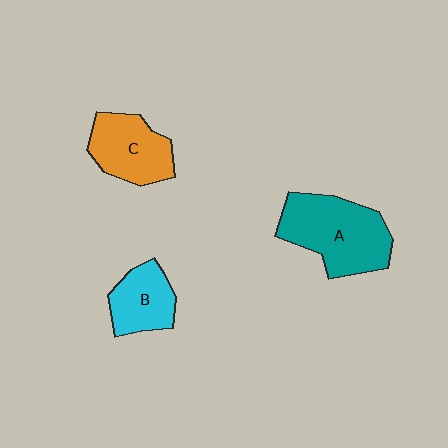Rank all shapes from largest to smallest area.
From largest to smallest: A (teal), C (orange), B (cyan).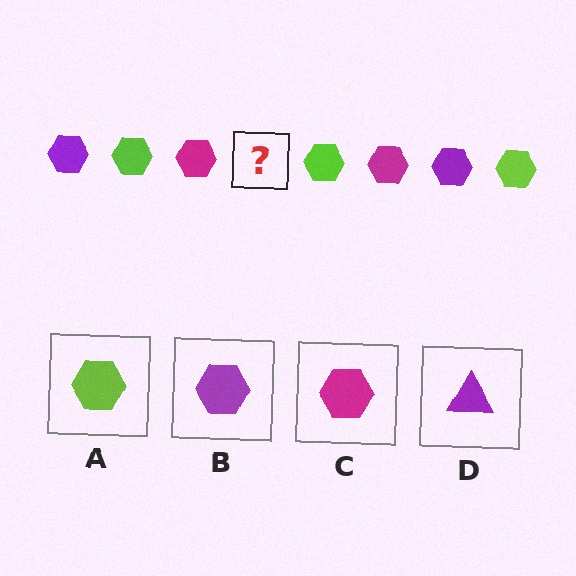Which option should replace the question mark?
Option B.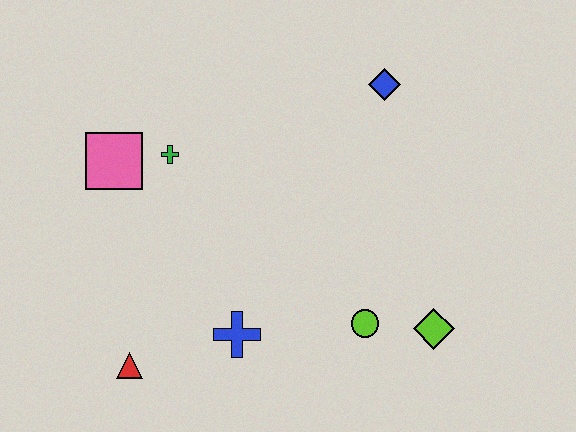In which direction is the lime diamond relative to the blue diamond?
The lime diamond is below the blue diamond.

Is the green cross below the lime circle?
No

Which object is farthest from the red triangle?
The blue diamond is farthest from the red triangle.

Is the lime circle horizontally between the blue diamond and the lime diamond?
No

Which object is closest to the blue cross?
The red triangle is closest to the blue cross.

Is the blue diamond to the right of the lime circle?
Yes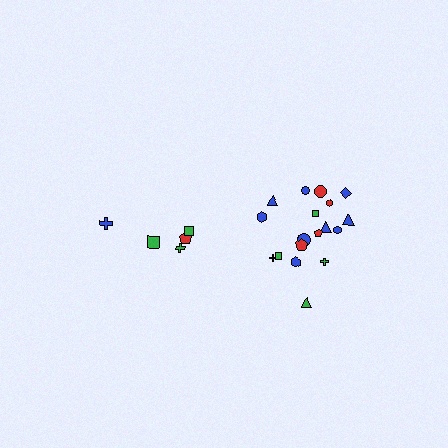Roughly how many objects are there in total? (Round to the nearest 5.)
Roughly 25 objects in total.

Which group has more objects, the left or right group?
The right group.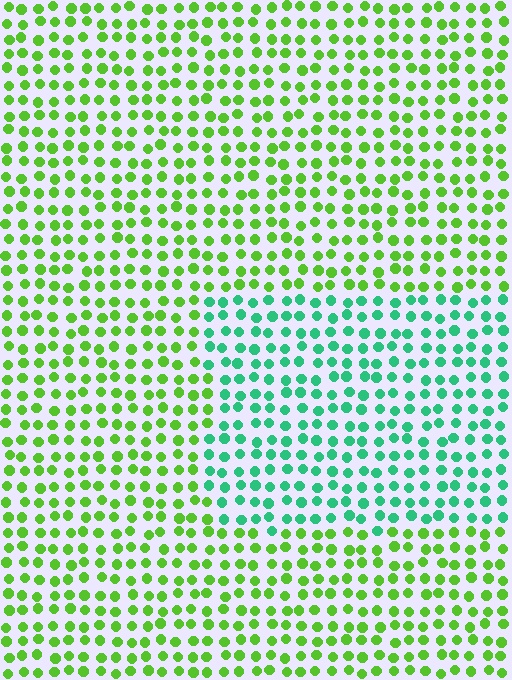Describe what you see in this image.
The image is filled with small lime elements in a uniform arrangement. A rectangle-shaped region is visible where the elements are tinted to a slightly different hue, forming a subtle color boundary.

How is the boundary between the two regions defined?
The boundary is defined purely by a slight shift in hue (about 49 degrees). Spacing, size, and orientation are identical on both sides.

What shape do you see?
I see a rectangle.